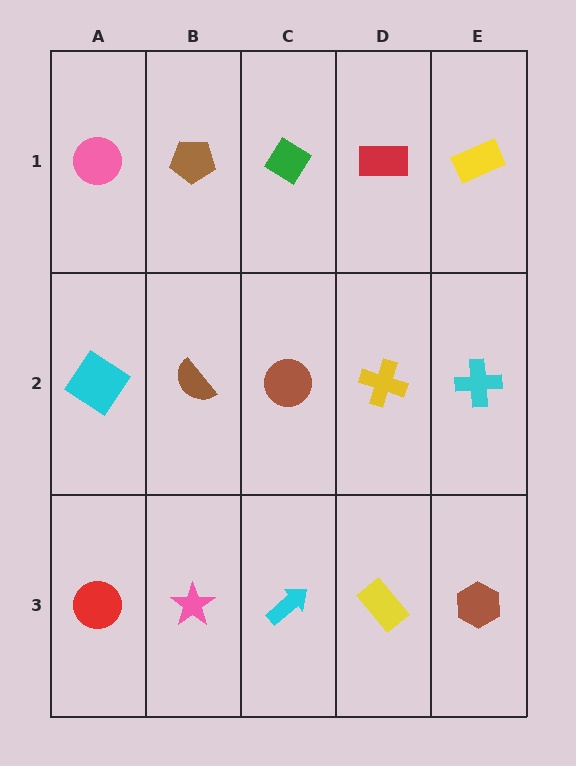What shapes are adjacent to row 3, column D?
A yellow cross (row 2, column D), a cyan arrow (row 3, column C), a brown hexagon (row 3, column E).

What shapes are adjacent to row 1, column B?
A brown semicircle (row 2, column B), a pink circle (row 1, column A), a green diamond (row 1, column C).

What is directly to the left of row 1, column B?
A pink circle.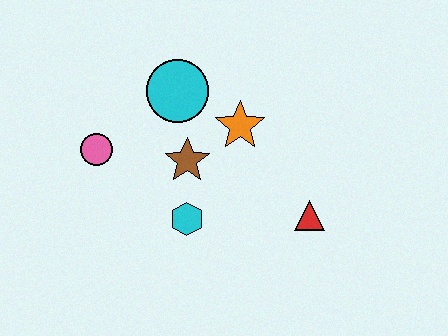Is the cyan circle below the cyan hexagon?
No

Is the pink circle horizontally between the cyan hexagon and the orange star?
No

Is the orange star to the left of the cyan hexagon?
No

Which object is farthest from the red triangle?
The pink circle is farthest from the red triangle.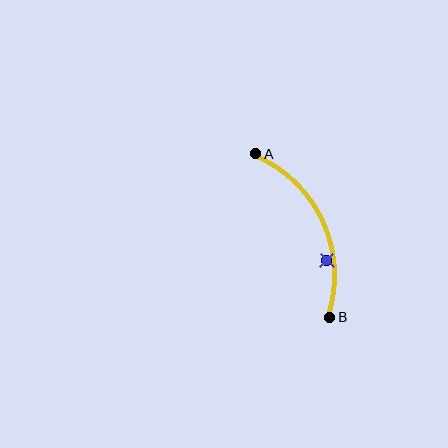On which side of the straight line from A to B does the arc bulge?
The arc bulges to the right of the straight line connecting A and B.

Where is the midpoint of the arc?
The arc midpoint is the point on the curve farthest from the straight line joining A and B. It sits to the right of that line.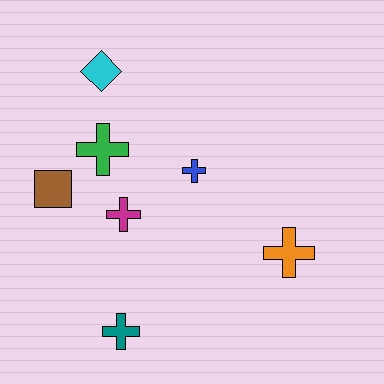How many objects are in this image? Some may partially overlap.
There are 7 objects.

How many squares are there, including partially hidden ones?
There is 1 square.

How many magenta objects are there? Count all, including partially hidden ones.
There is 1 magenta object.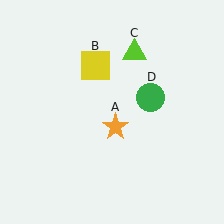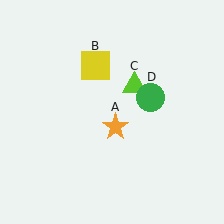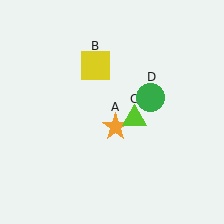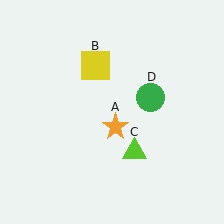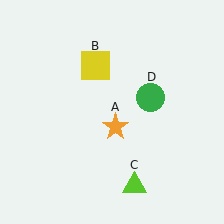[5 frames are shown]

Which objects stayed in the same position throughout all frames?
Orange star (object A) and yellow square (object B) and green circle (object D) remained stationary.